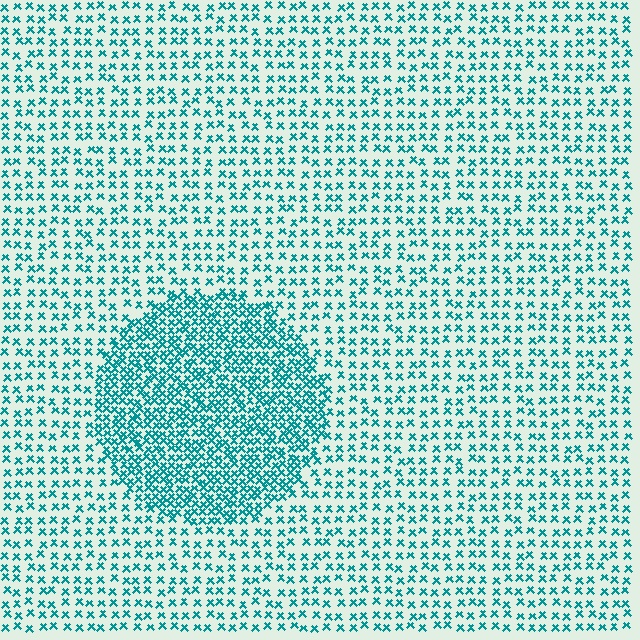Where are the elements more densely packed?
The elements are more densely packed inside the circle boundary.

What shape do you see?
I see a circle.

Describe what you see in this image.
The image contains small teal elements arranged at two different densities. A circle-shaped region is visible where the elements are more densely packed than the surrounding area.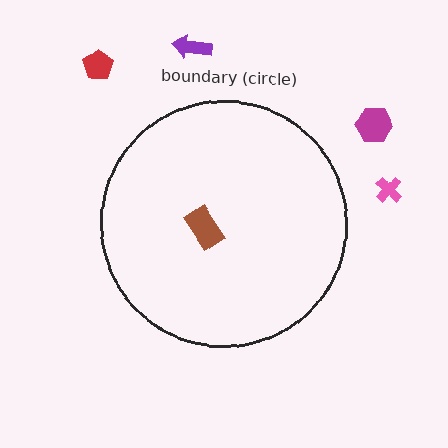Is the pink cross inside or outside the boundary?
Outside.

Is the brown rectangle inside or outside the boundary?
Inside.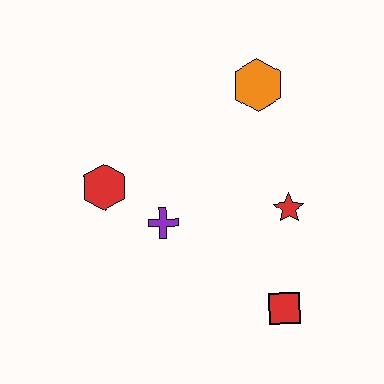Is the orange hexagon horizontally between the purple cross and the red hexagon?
No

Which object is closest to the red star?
The red square is closest to the red star.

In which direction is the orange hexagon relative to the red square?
The orange hexagon is above the red square.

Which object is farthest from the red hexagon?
The red square is farthest from the red hexagon.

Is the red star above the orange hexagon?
No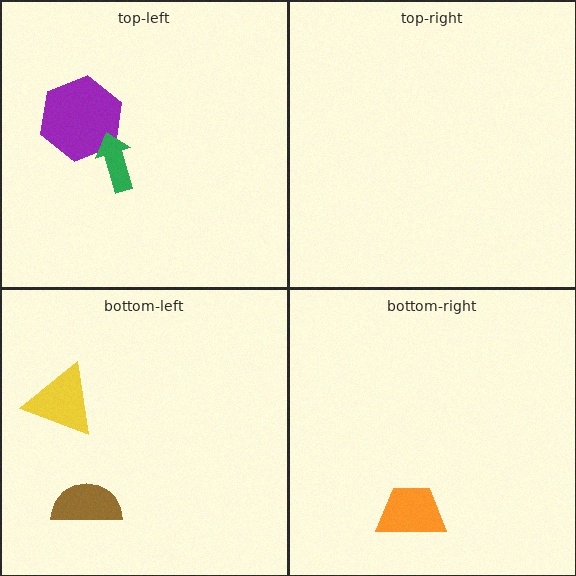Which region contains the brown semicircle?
The bottom-left region.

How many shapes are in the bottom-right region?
1.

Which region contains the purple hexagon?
The top-left region.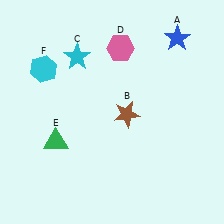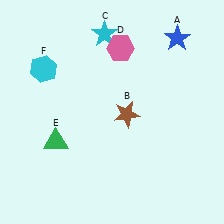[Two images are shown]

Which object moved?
The cyan star (C) moved right.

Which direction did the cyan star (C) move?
The cyan star (C) moved right.